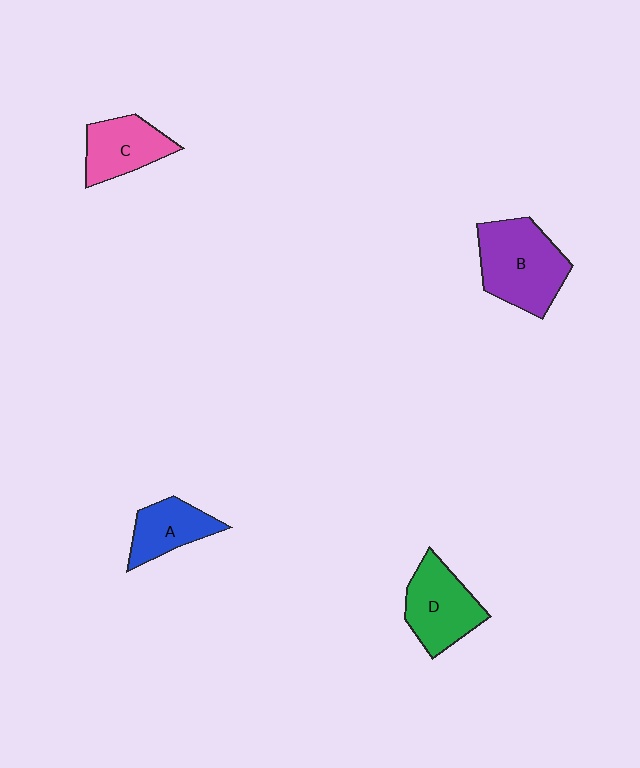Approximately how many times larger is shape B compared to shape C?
Approximately 1.5 times.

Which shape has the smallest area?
Shape A (blue).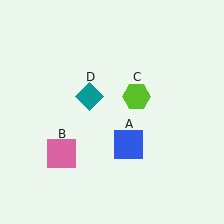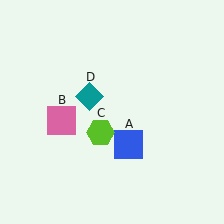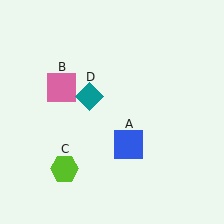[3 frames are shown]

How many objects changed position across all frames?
2 objects changed position: pink square (object B), lime hexagon (object C).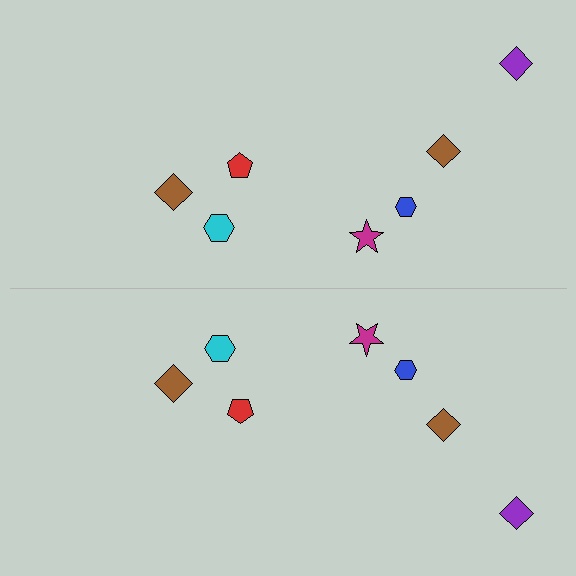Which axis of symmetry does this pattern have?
The pattern has a horizontal axis of symmetry running through the center of the image.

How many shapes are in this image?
There are 14 shapes in this image.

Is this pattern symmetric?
Yes, this pattern has bilateral (reflection) symmetry.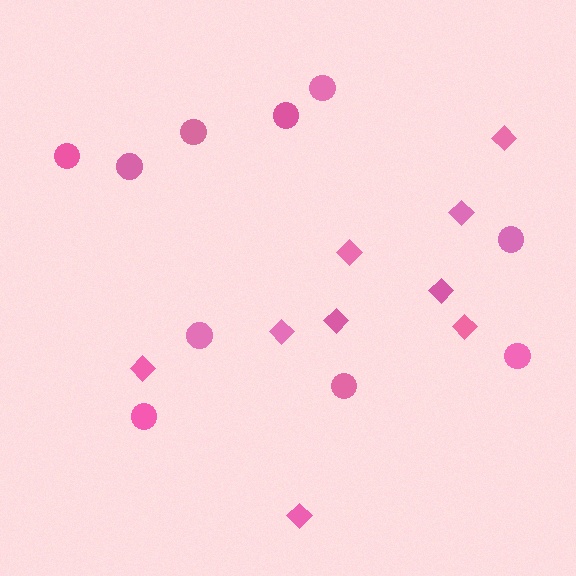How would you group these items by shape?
There are 2 groups: one group of circles (10) and one group of diamonds (9).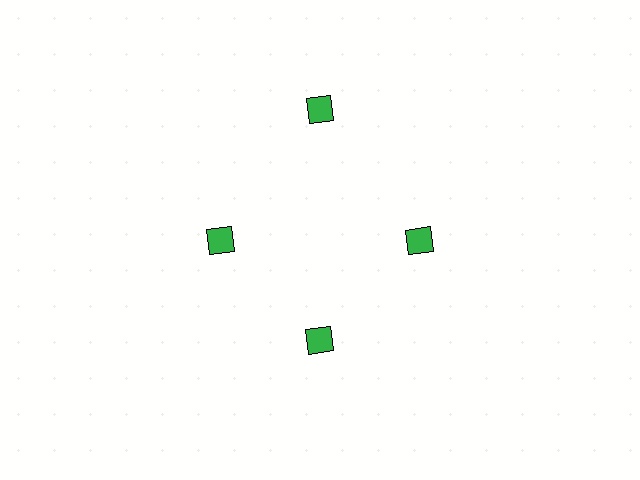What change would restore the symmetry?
The symmetry would be restored by moving it inward, back onto the ring so that all 4 diamonds sit at equal angles and equal distance from the center.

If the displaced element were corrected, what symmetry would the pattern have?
It would have 4-fold rotational symmetry — the pattern would map onto itself every 90 degrees.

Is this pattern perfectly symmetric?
No. The 4 green diamonds are arranged in a ring, but one element near the 12 o'clock position is pushed outward from the center, breaking the 4-fold rotational symmetry.